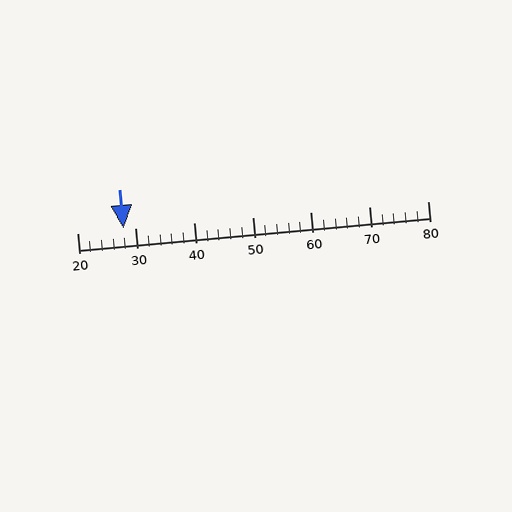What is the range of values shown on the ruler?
The ruler shows values from 20 to 80.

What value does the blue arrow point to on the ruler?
The blue arrow points to approximately 28.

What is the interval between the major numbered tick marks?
The major tick marks are spaced 10 units apart.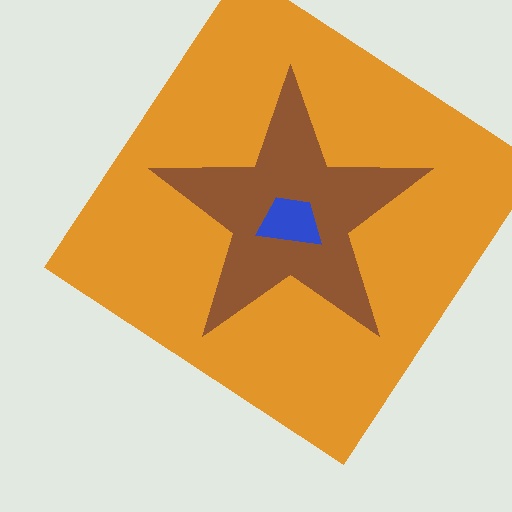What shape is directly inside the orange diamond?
The brown star.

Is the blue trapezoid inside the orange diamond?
Yes.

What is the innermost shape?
The blue trapezoid.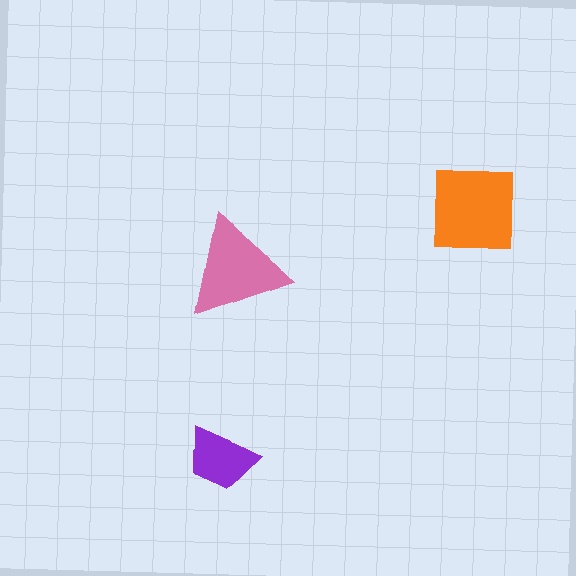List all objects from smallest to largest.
The purple trapezoid, the pink triangle, the orange square.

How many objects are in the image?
There are 3 objects in the image.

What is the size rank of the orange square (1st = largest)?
1st.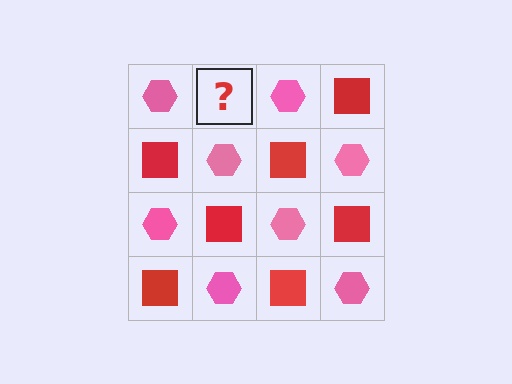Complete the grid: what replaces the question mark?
The question mark should be replaced with a red square.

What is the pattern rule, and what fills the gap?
The rule is that it alternates pink hexagon and red square in a checkerboard pattern. The gap should be filled with a red square.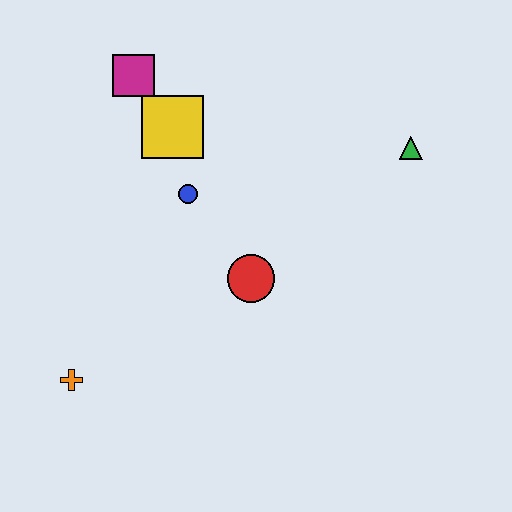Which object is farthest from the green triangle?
The orange cross is farthest from the green triangle.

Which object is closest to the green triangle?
The red circle is closest to the green triangle.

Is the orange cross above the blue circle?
No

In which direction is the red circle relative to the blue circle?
The red circle is below the blue circle.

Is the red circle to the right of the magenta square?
Yes